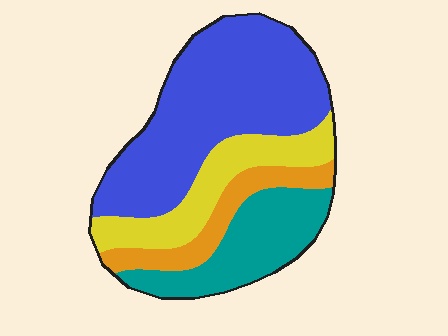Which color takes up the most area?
Blue, at roughly 50%.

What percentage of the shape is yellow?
Yellow takes up between a sixth and a third of the shape.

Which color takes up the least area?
Orange, at roughly 10%.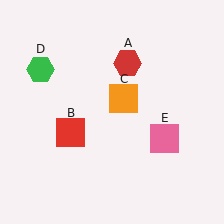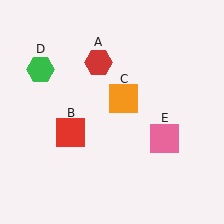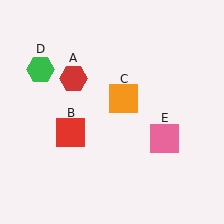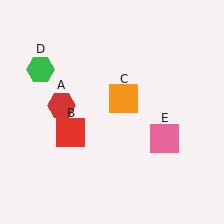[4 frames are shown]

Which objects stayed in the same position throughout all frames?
Red square (object B) and orange square (object C) and green hexagon (object D) and pink square (object E) remained stationary.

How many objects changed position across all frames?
1 object changed position: red hexagon (object A).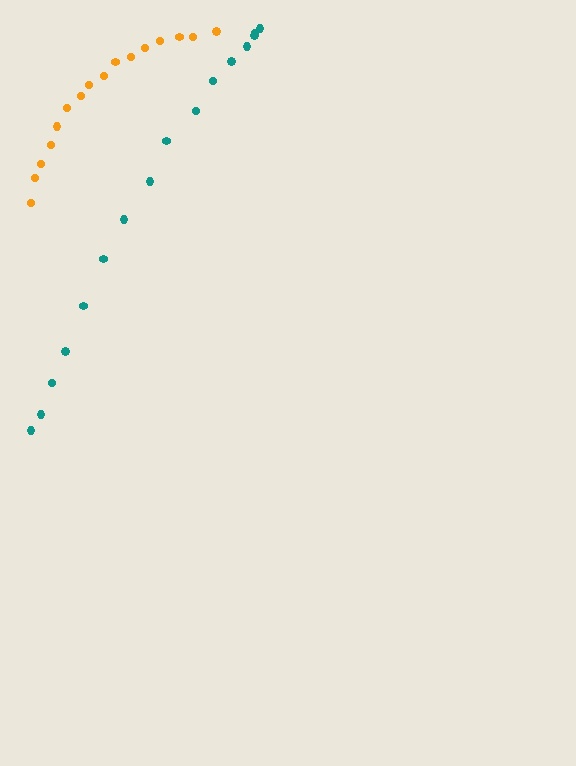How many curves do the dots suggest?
There are 2 distinct paths.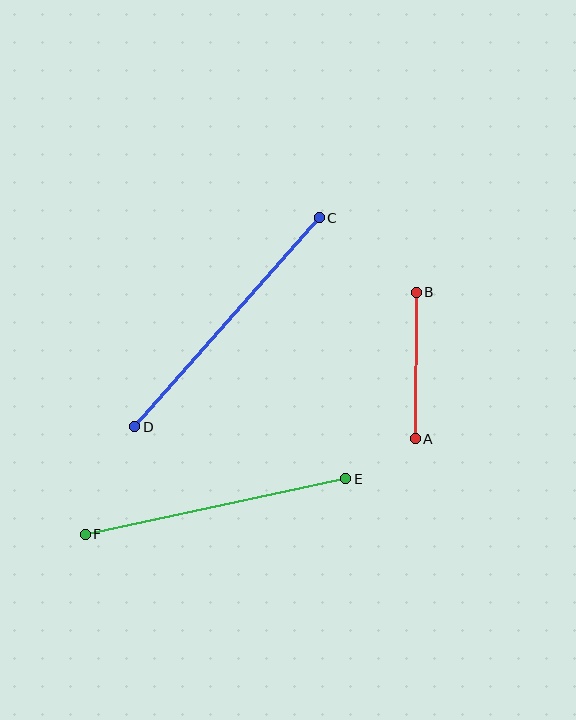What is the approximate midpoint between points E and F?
The midpoint is at approximately (215, 507) pixels.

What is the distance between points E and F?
The distance is approximately 266 pixels.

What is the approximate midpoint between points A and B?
The midpoint is at approximately (416, 366) pixels.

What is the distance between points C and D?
The distance is approximately 279 pixels.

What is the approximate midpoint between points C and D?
The midpoint is at approximately (227, 322) pixels.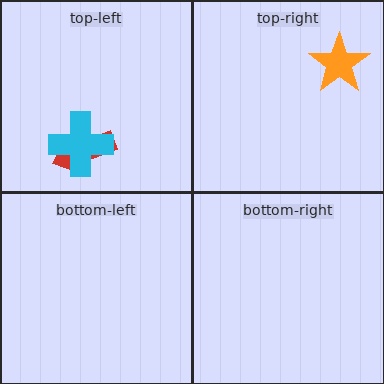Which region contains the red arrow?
The top-left region.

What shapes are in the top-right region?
The orange star.